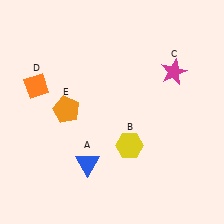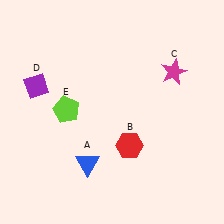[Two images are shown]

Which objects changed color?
B changed from yellow to red. D changed from orange to purple. E changed from orange to lime.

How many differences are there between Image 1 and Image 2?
There are 3 differences between the two images.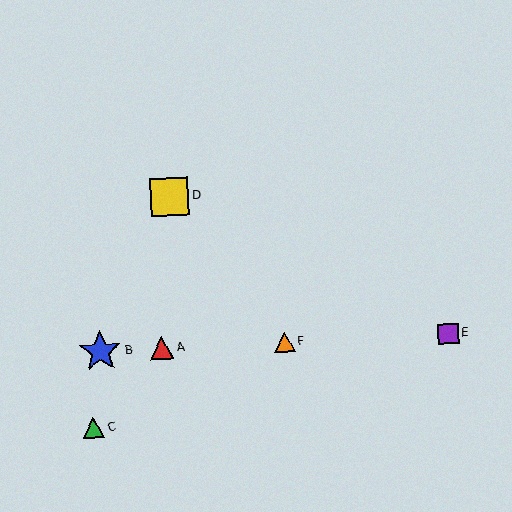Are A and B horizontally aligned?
Yes, both are at y≈348.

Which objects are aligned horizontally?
Objects A, B, E, F are aligned horizontally.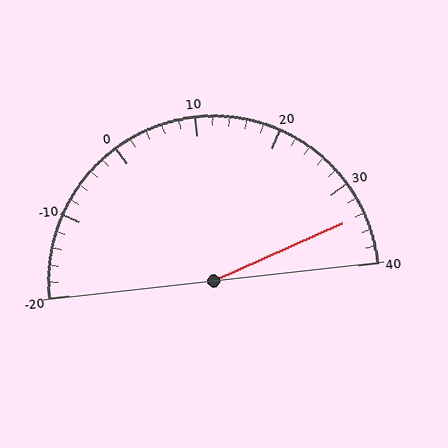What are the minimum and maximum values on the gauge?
The gauge ranges from -20 to 40.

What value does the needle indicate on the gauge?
The needle indicates approximately 34.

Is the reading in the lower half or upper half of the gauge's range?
The reading is in the upper half of the range (-20 to 40).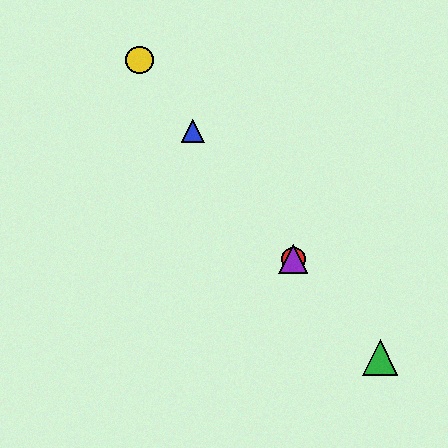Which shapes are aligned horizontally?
The red circle, the purple triangle are aligned horizontally.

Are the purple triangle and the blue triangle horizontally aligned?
No, the purple triangle is at y≈259 and the blue triangle is at y≈131.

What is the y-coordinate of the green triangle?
The green triangle is at y≈357.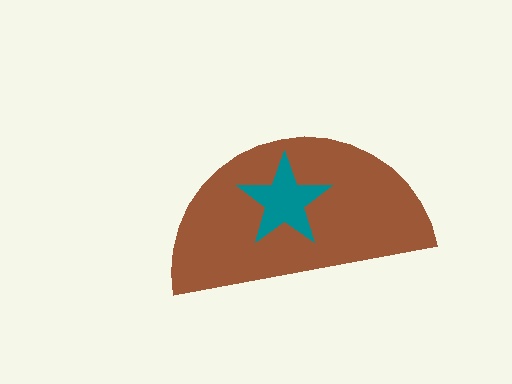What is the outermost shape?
The brown semicircle.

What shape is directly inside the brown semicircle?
The teal star.